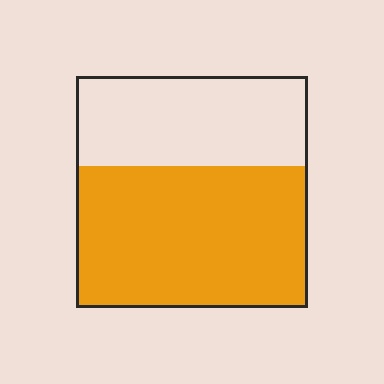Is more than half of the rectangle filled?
Yes.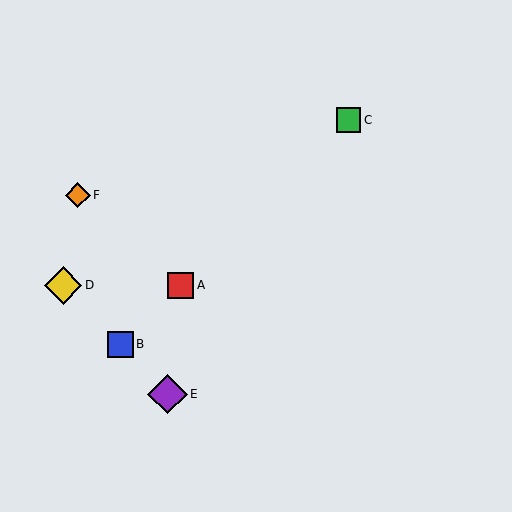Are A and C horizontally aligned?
No, A is at y≈285 and C is at y≈120.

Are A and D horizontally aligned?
Yes, both are at y≈285.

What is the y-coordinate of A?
Object A is at y≈285.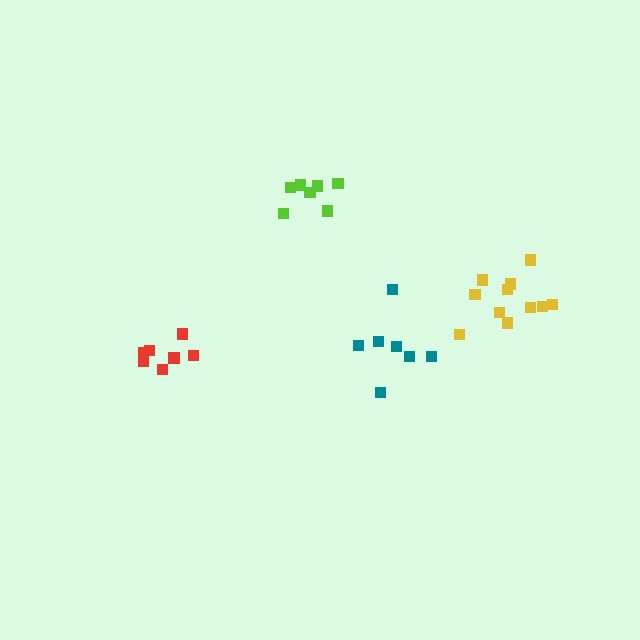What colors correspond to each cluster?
The clusters are colored: yellow, lime, teal, red.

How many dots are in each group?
Group 1: 11 dots, Group 2: 7 dots, Group 3: 7 dots, Group 4: 7 dots (32 total).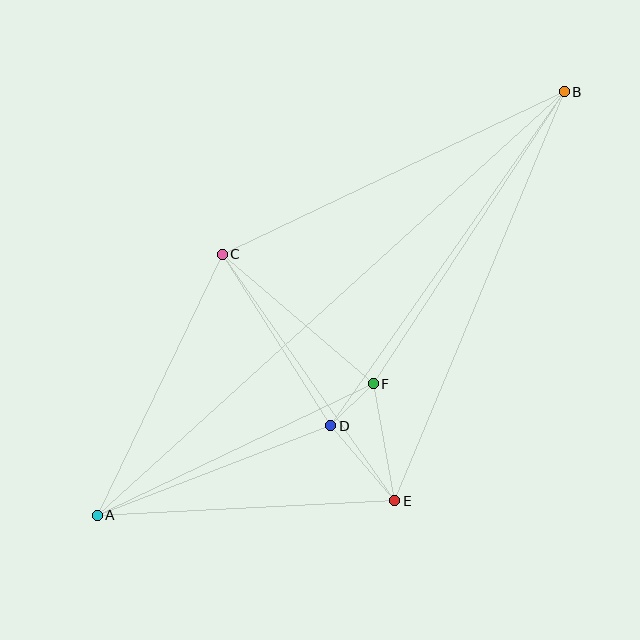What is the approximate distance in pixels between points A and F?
The distance between A and F is approximately 306 pixels.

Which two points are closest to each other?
Points D and F are closest to each other.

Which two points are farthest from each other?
Points A and B are farthest from each other.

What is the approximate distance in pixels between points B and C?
The distance between B and C is approximately 379 pixels.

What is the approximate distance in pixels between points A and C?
The distance between A and C is approximately 289 pixels.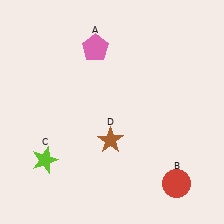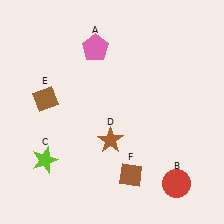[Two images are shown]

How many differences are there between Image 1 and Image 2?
There are 2 differences between the two images.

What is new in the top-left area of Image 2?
A brown diamond (E) was added in the top-left area of Image 2.